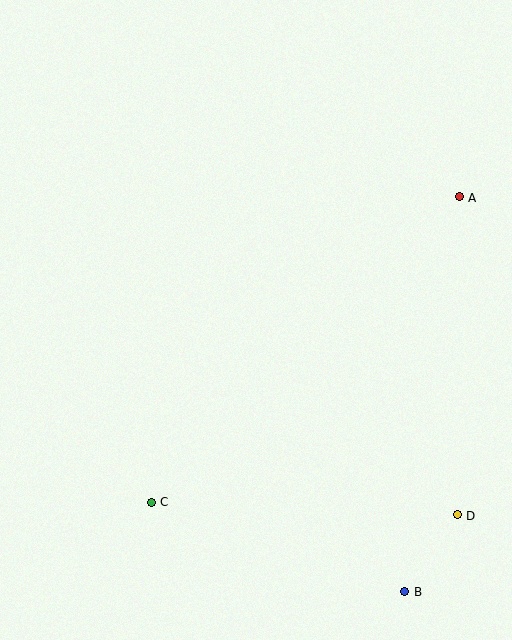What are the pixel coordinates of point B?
Point B is at (404, 592).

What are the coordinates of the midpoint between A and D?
The midpoint between A and D is at (458, 356).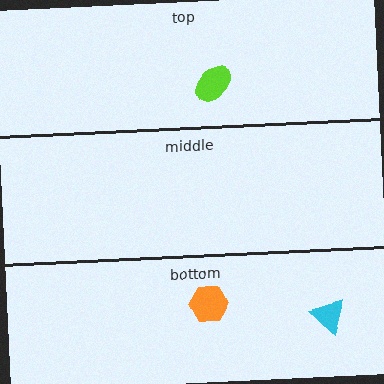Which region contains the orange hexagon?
The bottom region.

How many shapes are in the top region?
1.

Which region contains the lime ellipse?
The top region.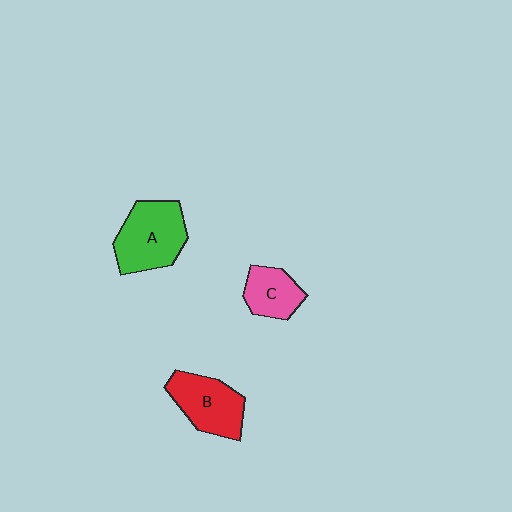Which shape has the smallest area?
Shape C (pink).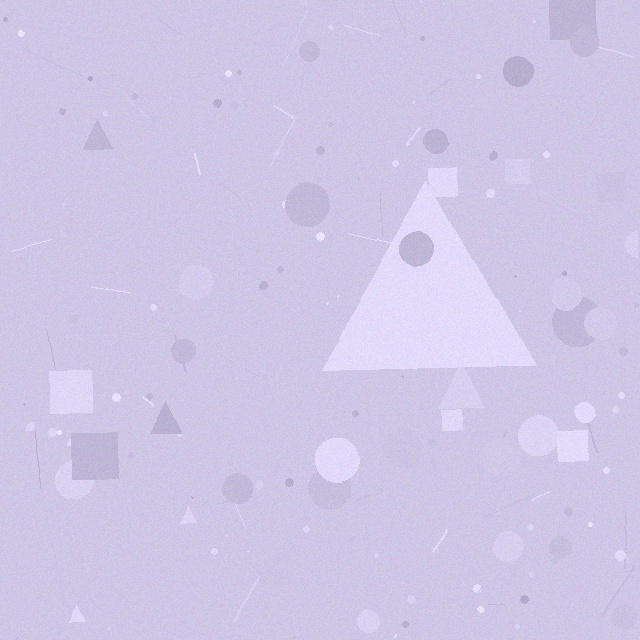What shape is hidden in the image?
A triangle is hidden in the image.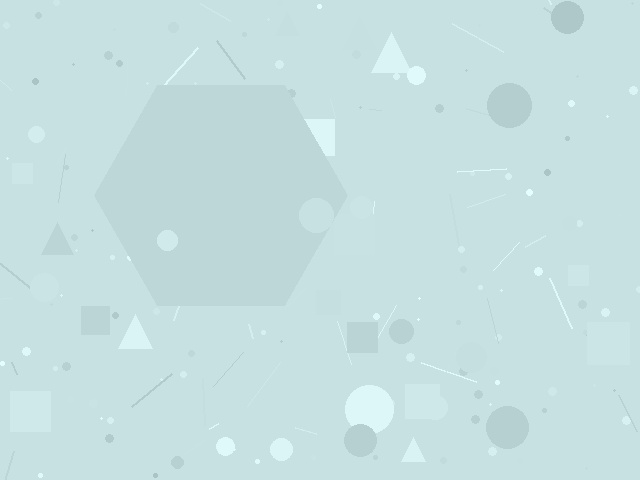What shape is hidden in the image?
A hexagon is hidden in the image.